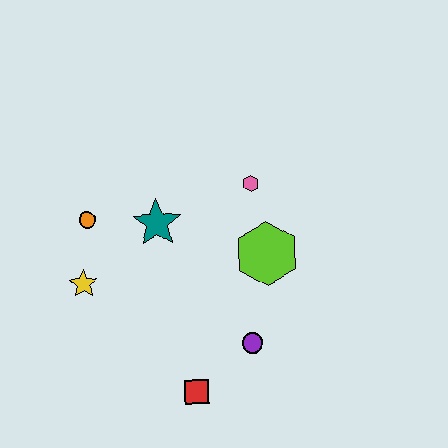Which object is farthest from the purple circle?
The orange circle is farthest from the purple circle.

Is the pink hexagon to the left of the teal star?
No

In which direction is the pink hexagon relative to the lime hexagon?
The pink hexagon is above the lime hexagon.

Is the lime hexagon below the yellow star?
No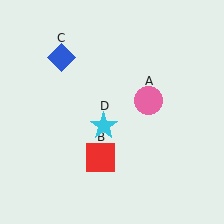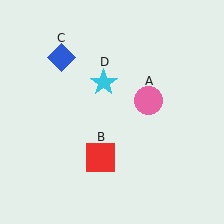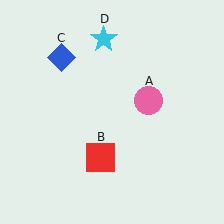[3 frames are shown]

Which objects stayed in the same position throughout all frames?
Pink circle (object A) and red square (object B) and blue diamond (object C) remained stationary.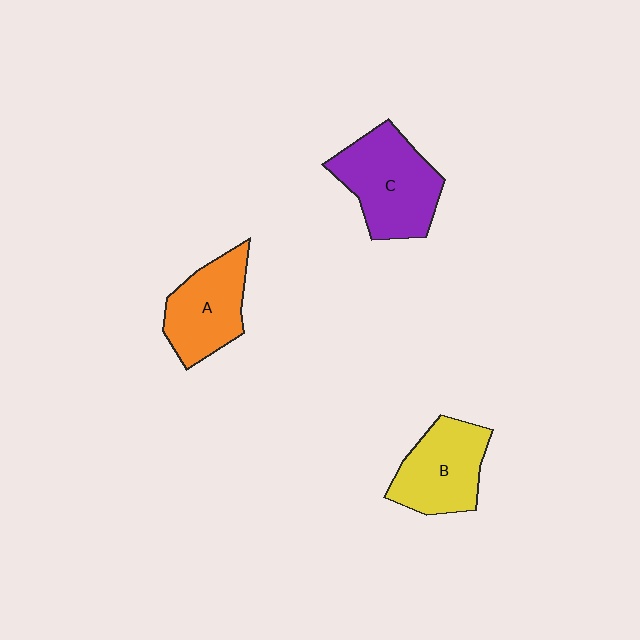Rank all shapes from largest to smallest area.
From largest to smallest: C (purple), B (yellow), A (orange).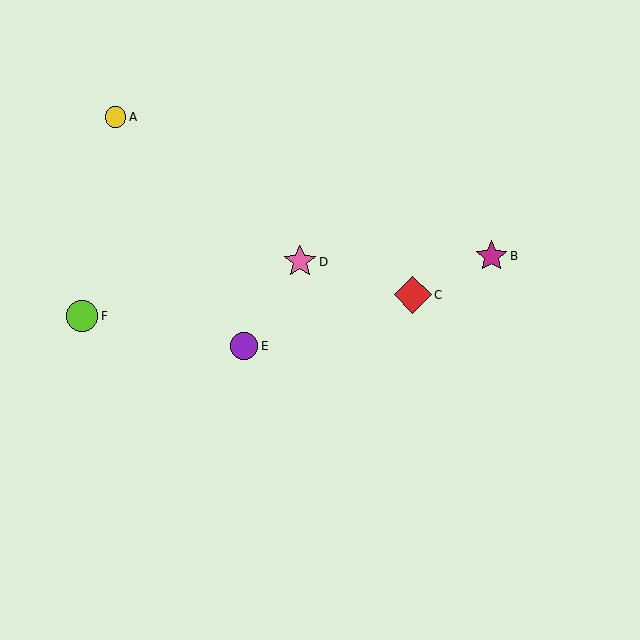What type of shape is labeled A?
Shape A is a yellow circle.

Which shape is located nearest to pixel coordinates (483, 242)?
The magenta star (labeled B) at (492, 256) is nearest to that location.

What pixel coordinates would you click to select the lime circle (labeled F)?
Click at (82, 316) to select the lime circle F.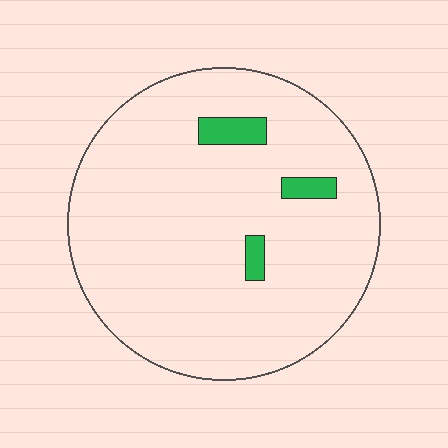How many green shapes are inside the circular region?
3.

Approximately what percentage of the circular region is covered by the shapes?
Approximately 5%.